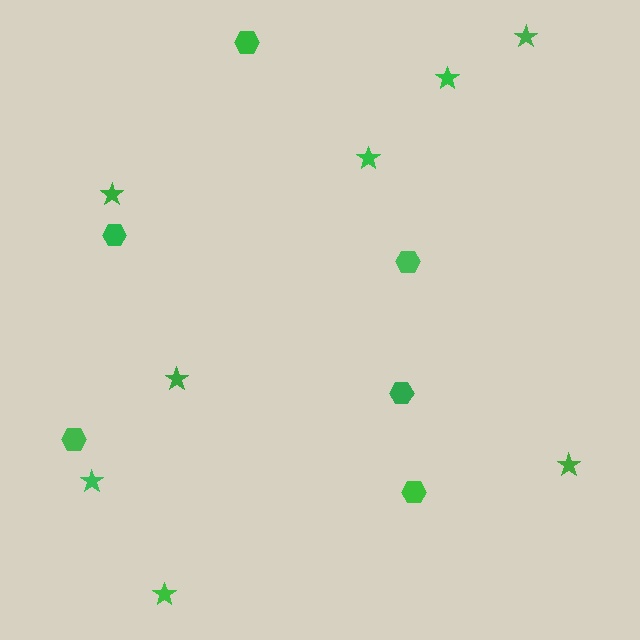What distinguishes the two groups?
There are 2 groups: one group of stars (8) and one group of hexagons (6).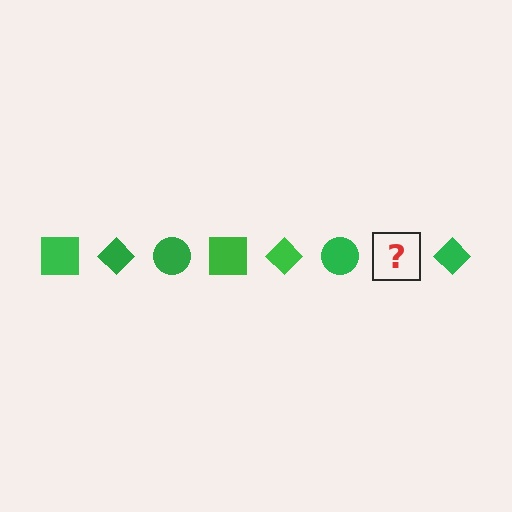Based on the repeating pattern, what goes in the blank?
The blank should be a green square.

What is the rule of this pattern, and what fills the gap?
The rule is that the pattern cycles through square, diamond, circle shapes in green. The gap should be filled with a green square.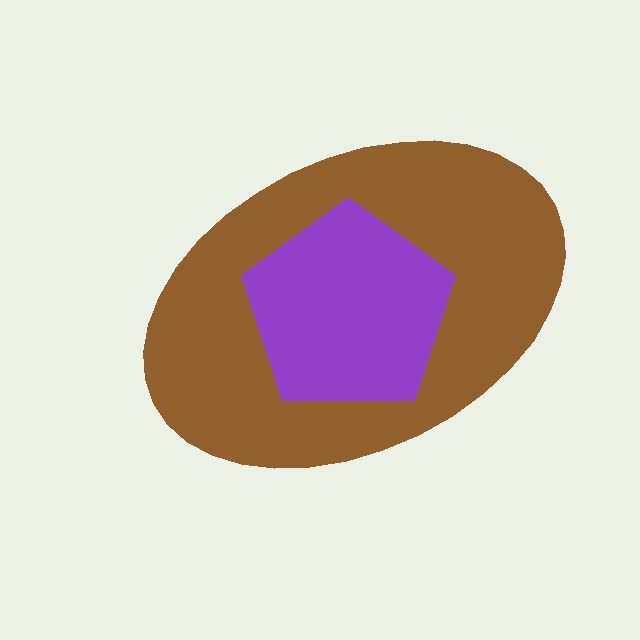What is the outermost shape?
The brown ellipse.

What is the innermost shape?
The purple pentagon.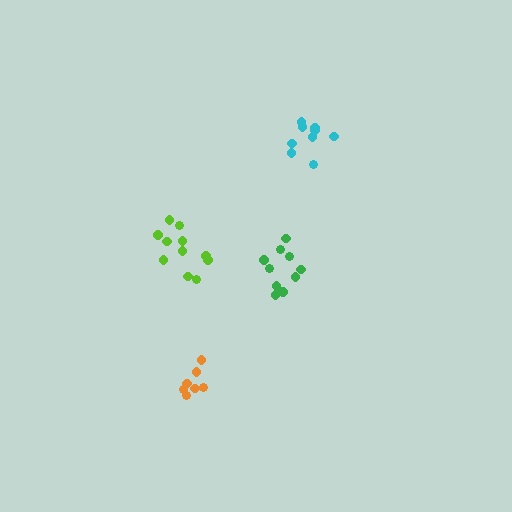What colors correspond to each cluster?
The clusters are colored: green, cyan, orange, lime.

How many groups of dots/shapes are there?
There are 4 groups.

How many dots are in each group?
Group 1: 10 dots, Group 2: 9 dots, Group 3: 7 dots, Group 4: 11 dots (37 total).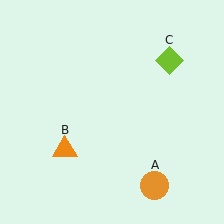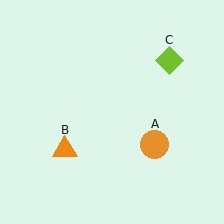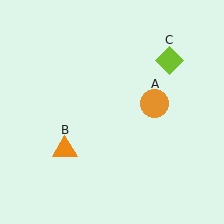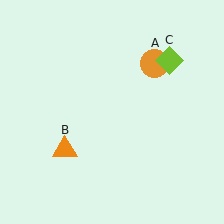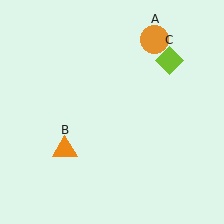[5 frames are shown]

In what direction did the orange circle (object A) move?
The orange circle (object A) moved up.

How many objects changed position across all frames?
1 object changed position: orange circle (object A).